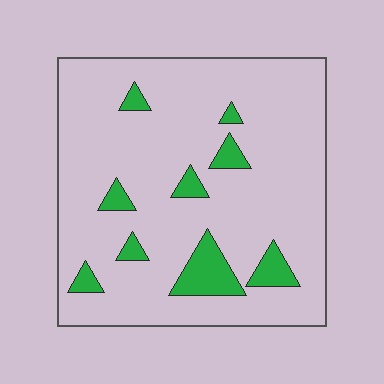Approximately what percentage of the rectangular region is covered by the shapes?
Approximately 10%.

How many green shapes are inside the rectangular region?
9.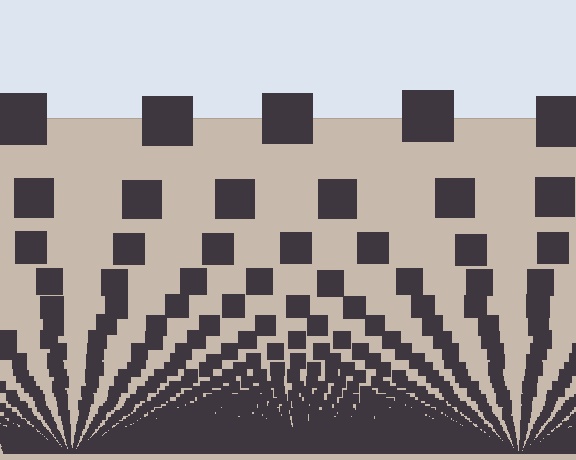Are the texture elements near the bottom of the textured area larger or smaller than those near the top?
Smaller. The gradient is inverted — elements near the bottom are smaller and denser.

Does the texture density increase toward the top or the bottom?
Density increases toward the bottom.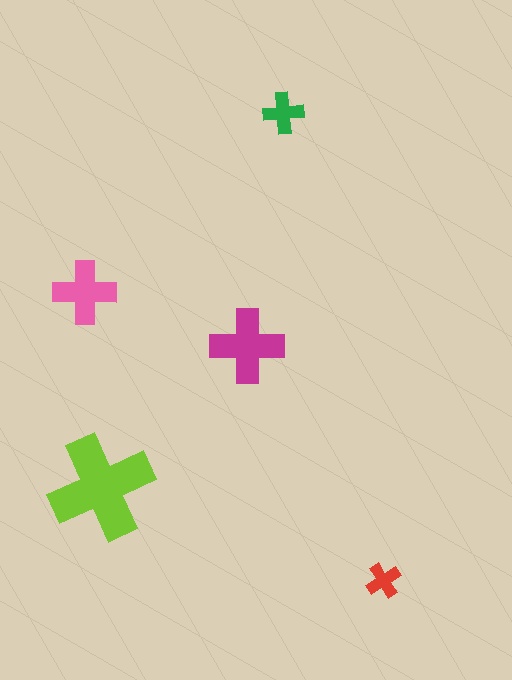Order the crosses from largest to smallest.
the lime one, the magenta one, the pink one, the green one, the red one.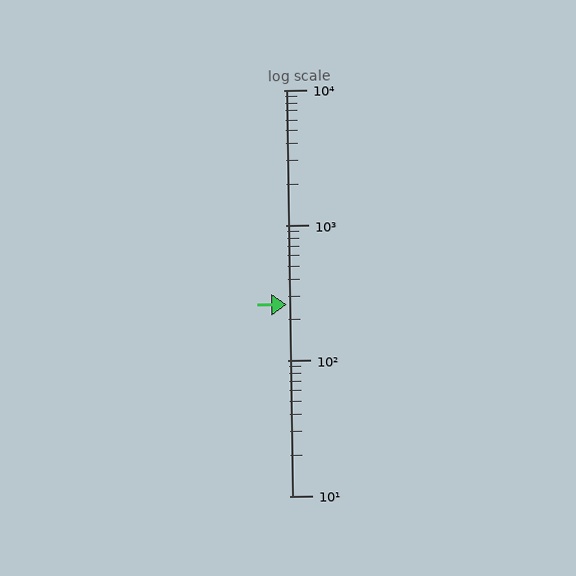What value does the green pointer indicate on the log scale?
The pointer indicates approximately 260.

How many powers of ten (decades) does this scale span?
The scale spans 3 decades, from 10 to 10000.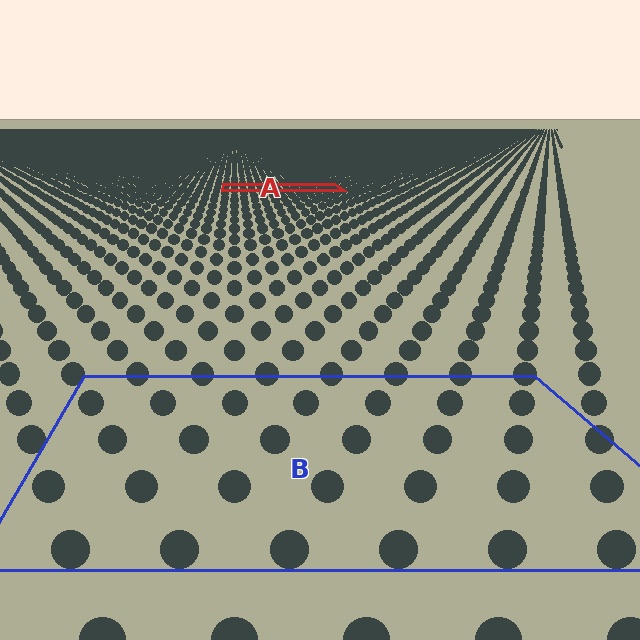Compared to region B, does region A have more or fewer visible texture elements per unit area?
Region A has more texture elements per unit area — they are packed more densely because it is farther away.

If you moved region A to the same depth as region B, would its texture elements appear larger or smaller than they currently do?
They would appear larger. At a closer depth, the same texture elements are projected at a bigger on-screen size.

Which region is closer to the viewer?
Region B is closer. The texture elements there are larger and more spread out.